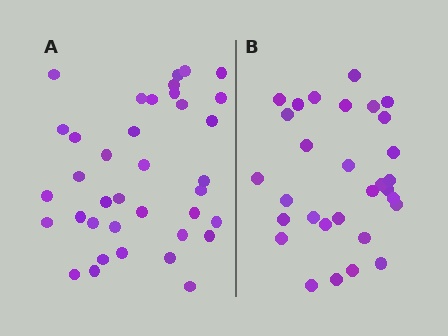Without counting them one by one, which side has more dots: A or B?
Region A (the left region) has more dots.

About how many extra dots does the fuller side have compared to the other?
Region A has roughly 8 or so more dots than region B.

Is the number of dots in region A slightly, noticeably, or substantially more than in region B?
Region A has only slightly more — the two regions are fairly close. The ratio is roughly 1.2 to 1.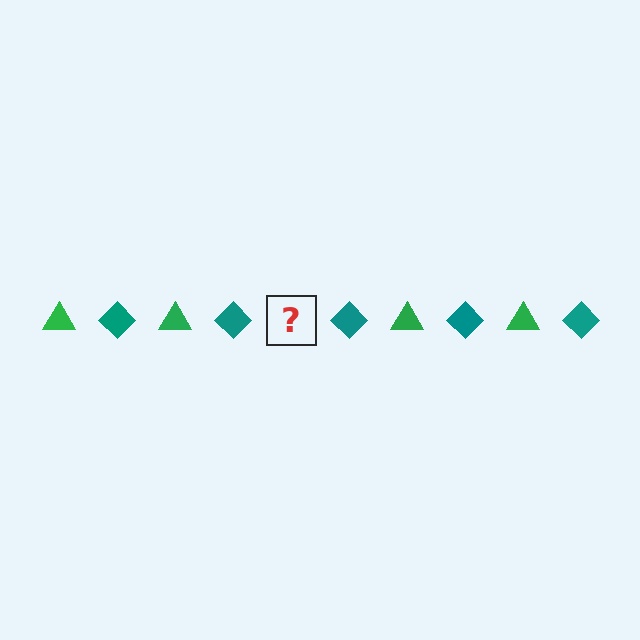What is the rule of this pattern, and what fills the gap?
The rule is that the pattern alternates between green triangle and teal diamond. The gap should be filled with a green triangle.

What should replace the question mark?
The question mark should be replaced with a green triangle.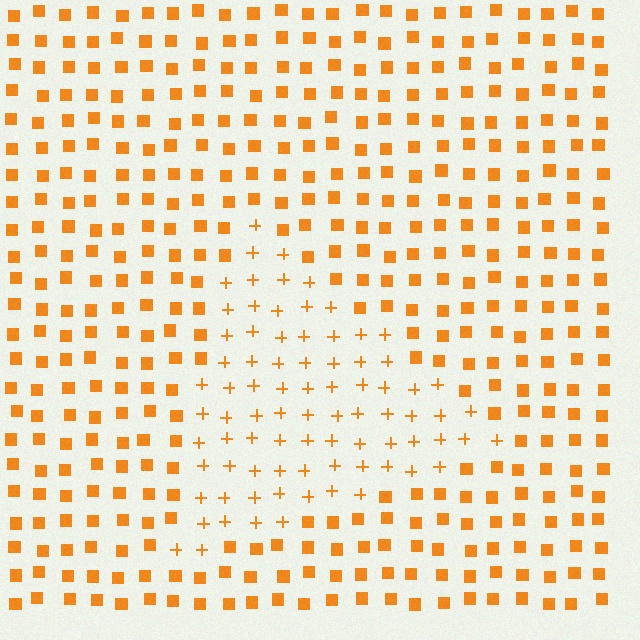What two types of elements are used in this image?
The image uses plus signs inside the triangle region and squares outside it.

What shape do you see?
I see a triangle.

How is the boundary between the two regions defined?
The boundary is defined by a change in element shape: plus signs inside vs. squares outside. All elements share the same color and spacing.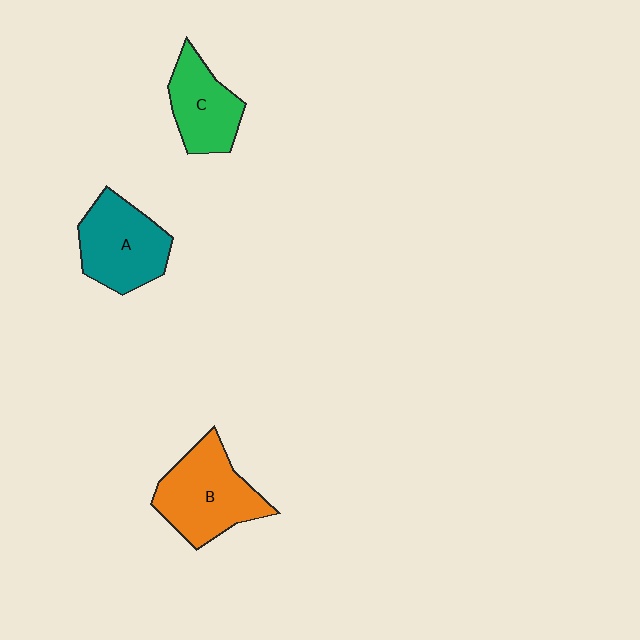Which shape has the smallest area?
Shape C (green).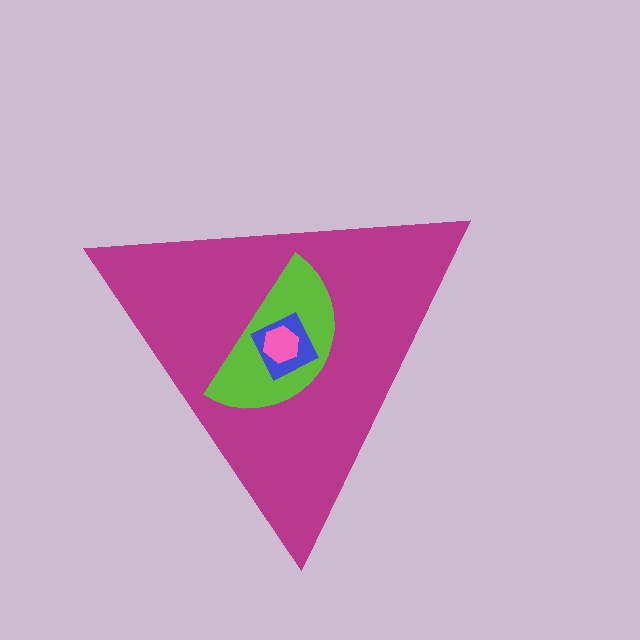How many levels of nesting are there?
4.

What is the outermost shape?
The magenta triangle.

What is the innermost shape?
The pink hexagon.